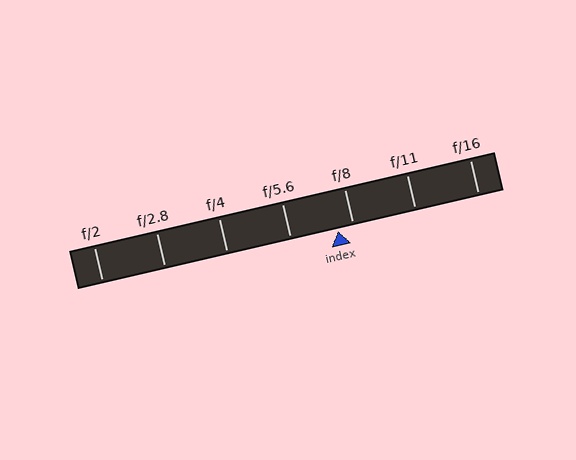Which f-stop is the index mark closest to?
The index mark is closest to f/8.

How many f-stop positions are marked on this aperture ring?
There are 7 f-stop positions marked.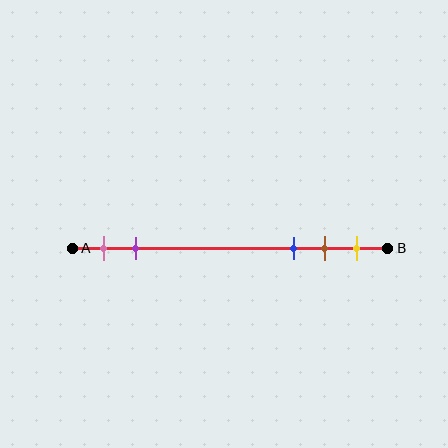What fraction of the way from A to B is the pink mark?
The pink mark is approximately 10% (0.1) of the way from A to B.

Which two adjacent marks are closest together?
The brown and yellow marks are the closest adjacent pair.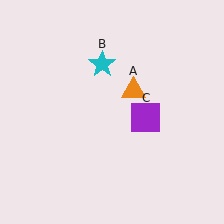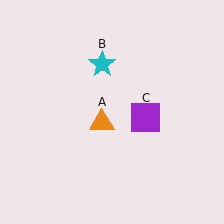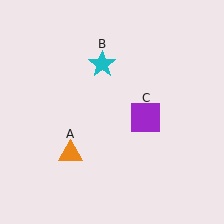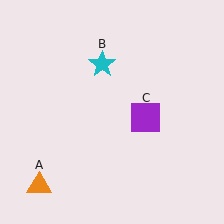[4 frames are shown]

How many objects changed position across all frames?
1 object changed position: orange triangle (object A).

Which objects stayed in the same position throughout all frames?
Cyan star (object B) and purple square (object C) remained stationary.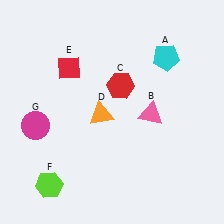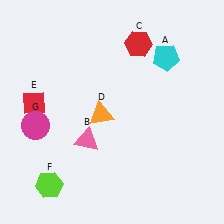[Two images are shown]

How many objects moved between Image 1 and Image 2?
3 objects moved between the two images.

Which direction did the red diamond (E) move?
The red diamond (E) moved down.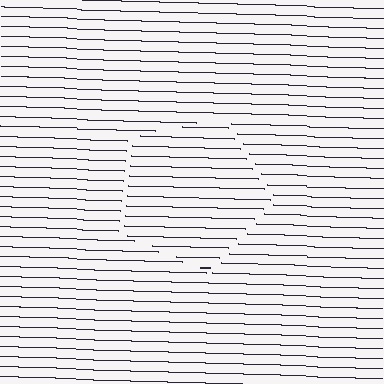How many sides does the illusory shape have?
5 sides — the line-ends trace a pentagon.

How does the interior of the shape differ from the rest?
The interior of the shape contains the same grating, shifted by half a period — the contour is defined by the phase discontinuity where line-ends from the inner and outer gratings abut.